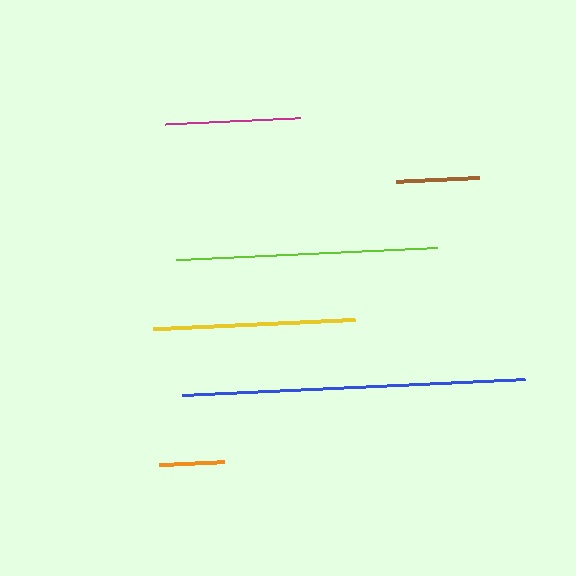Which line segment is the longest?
The blue line is the longest at approximately 343 pixels.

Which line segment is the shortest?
The orange line is the shortest at approximately 65 pixels.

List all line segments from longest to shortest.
From longest to shortest: blue, lime, yellow, magenta, brown, orange.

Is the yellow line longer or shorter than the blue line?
The blue line is longer than the yellow line.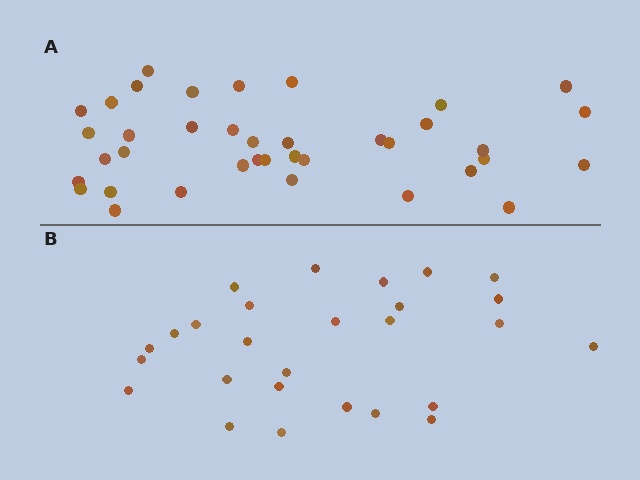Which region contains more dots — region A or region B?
Region A (the top region) has more dots.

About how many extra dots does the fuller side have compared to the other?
Region A has roughly 12 or so more dots than region B.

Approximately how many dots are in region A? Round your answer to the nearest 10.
About 40 dots. (The exact count is 38, which rounds to 40.)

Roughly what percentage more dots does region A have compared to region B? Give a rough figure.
About 40% more.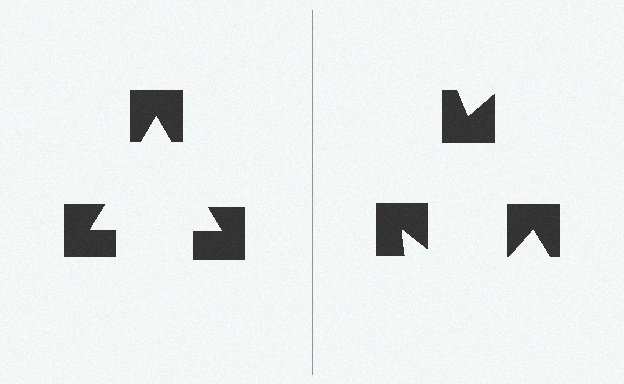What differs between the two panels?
The notched squares are positioned identically on both sides; only the wedge orientations differ. On the left they align to a triangle; on the right they are misaligned.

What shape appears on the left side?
An illusory triangle.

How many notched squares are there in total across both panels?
6 — 3 on each side.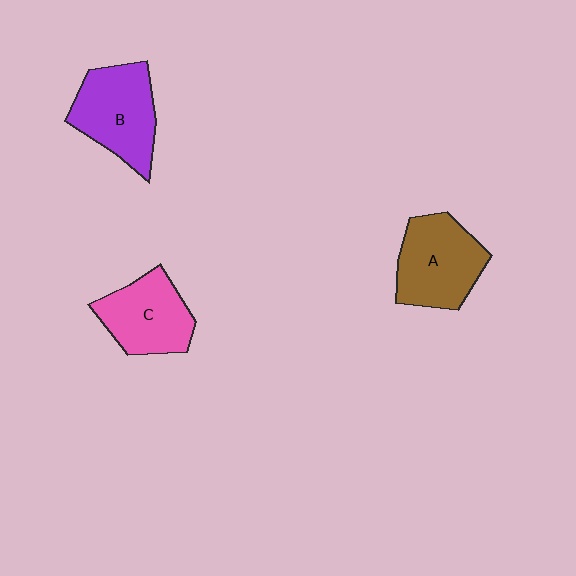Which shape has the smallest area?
Shape C (pink).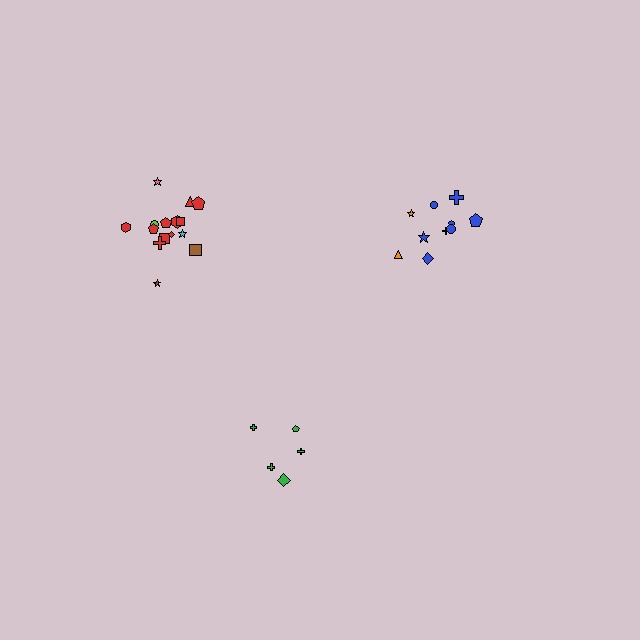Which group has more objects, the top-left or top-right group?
The top-left group.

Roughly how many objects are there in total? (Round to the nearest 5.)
Roughly 30 objects in total.